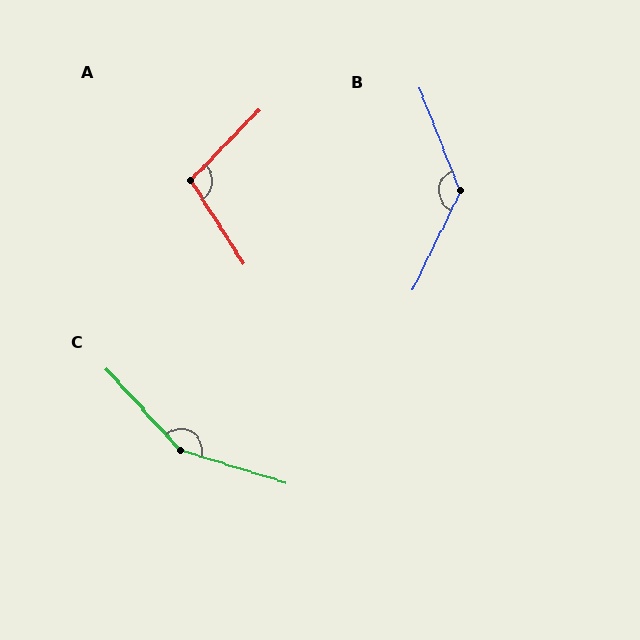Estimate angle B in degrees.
Approximately 133 degrees.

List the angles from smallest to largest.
A (103°), B (133°), C (149°).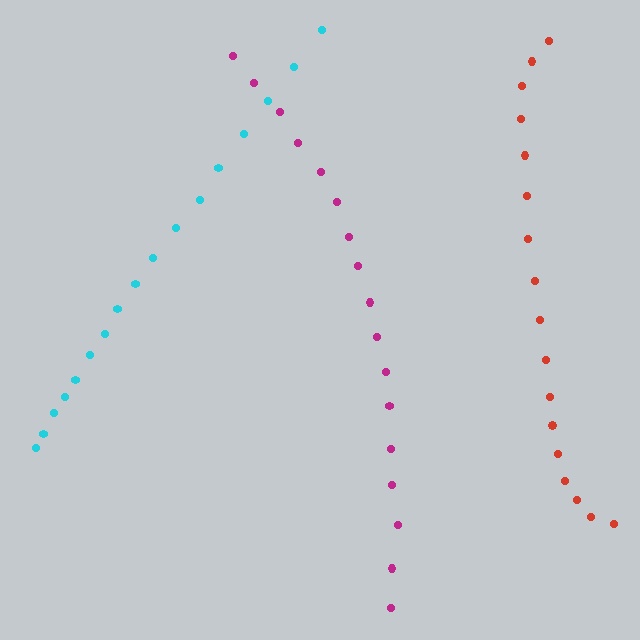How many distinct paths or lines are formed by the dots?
There are 3 distinct paths.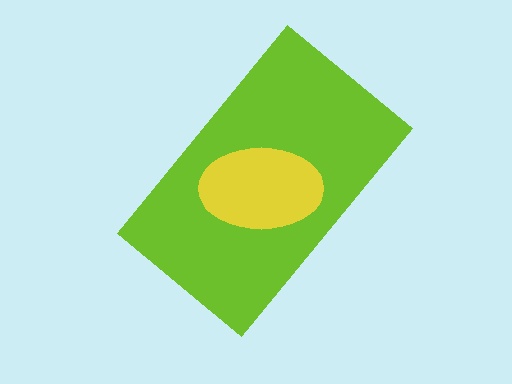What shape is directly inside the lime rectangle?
The yellow ellipse.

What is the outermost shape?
The lime rectangle.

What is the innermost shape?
The yellow ellipse.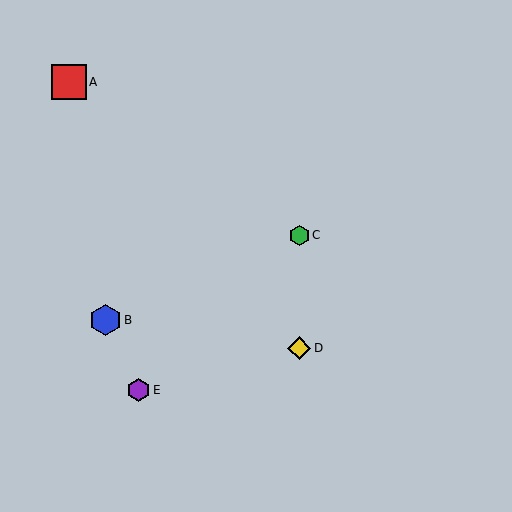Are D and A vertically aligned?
No, D is at x≈299 and A is at x≈69.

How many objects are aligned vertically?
2 objects (C, D) are aligned vertically.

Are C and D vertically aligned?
Yes, both are at x≈299.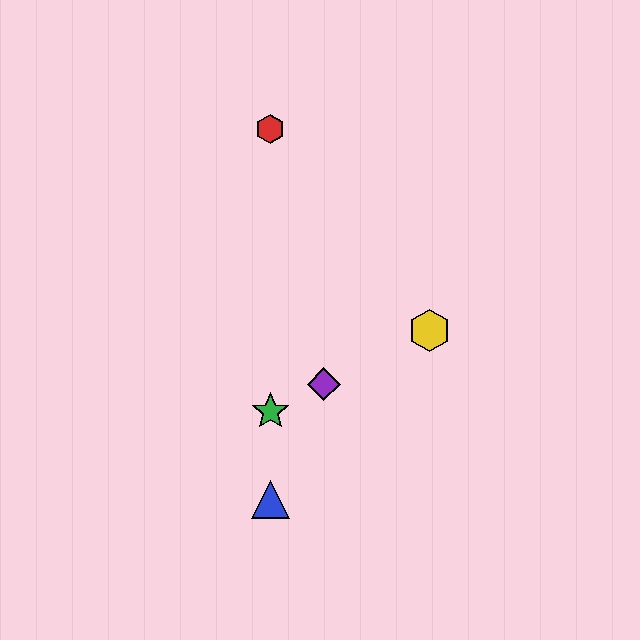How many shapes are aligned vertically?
3 shapes (the red hexagon, the blue triangle, the green star) are aligned vertically.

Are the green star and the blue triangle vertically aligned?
Yes, both are at x≈270.